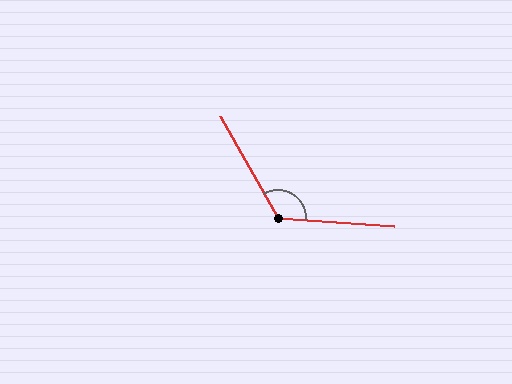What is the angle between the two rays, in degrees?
Approximately 123 degrees.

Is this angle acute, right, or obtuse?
It is obtuse.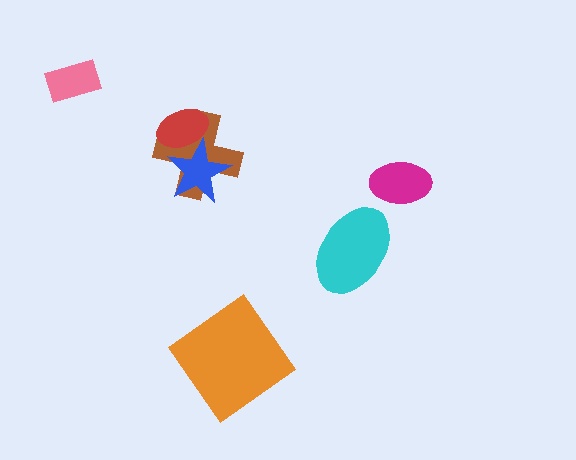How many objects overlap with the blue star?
2 objects overlap with the blue star.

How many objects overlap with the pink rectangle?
0 objects overlap with the pink rectangle.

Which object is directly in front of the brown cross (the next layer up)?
The red ellipse is directly in front of the brown cross.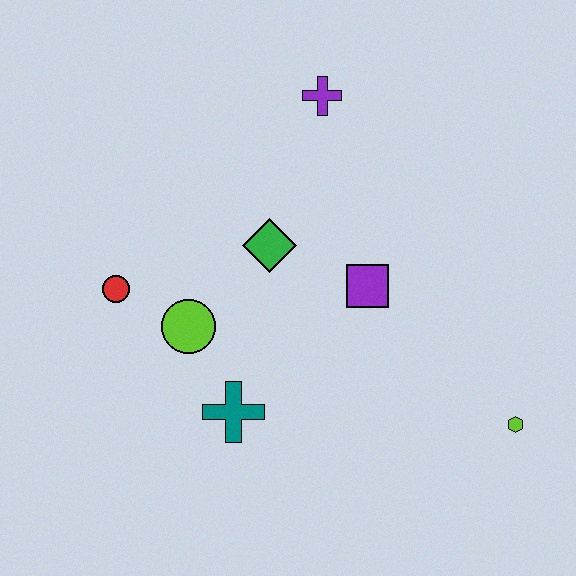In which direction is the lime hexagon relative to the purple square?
The lime hexagon is to the right of the purple square.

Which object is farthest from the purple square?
The red circle is farthest from the purple square.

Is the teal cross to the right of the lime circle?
Yes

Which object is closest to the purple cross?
The green diamond is closest to the purple cross.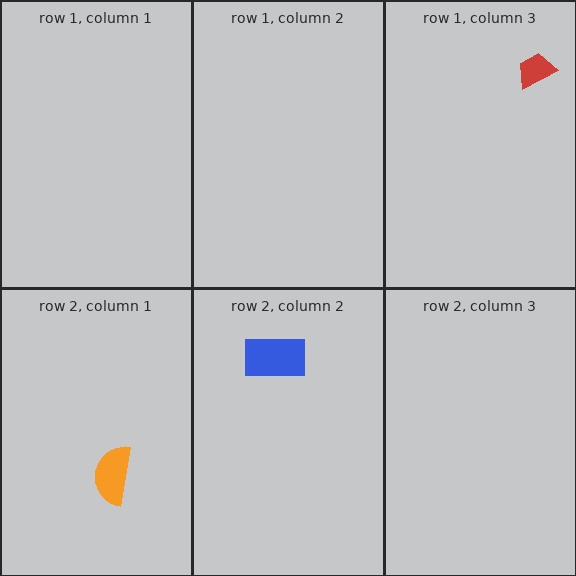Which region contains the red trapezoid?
The row 1, column 3 region.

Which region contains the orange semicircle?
The row 2, column 1 region.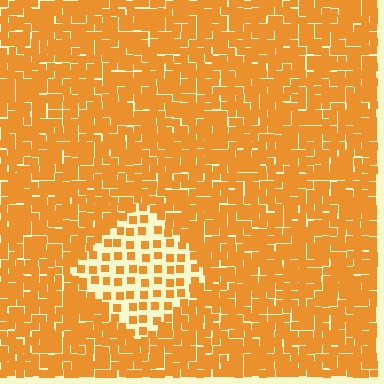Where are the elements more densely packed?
The elements are more densely packed outside the diamond boundary.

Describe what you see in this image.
The image contains small orange elements arranged at two different densities. A diamond-shaped region is visible where the elements are less densely packed than the surrounding area.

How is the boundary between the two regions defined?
The boundary is defined by a change in element density (approximately 2.5x ratio). All elements are the same color, size, and shape.